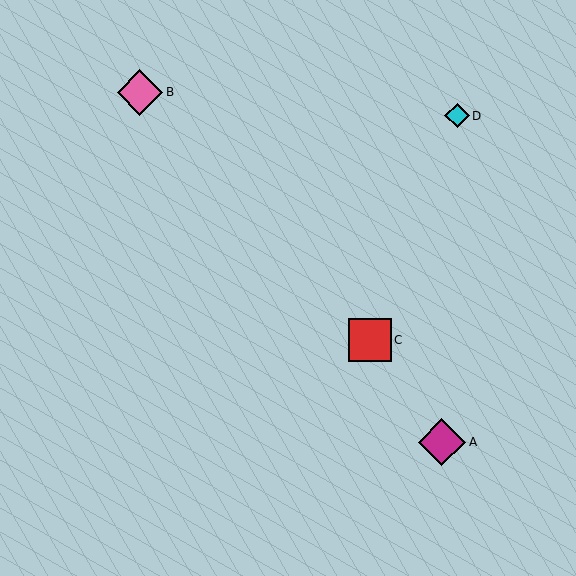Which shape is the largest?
The magenta diamond (labeled A) is the largest.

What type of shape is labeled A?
Shape A is a magenta diamond.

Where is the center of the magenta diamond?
The center of the magenta diamond is at (442, 442).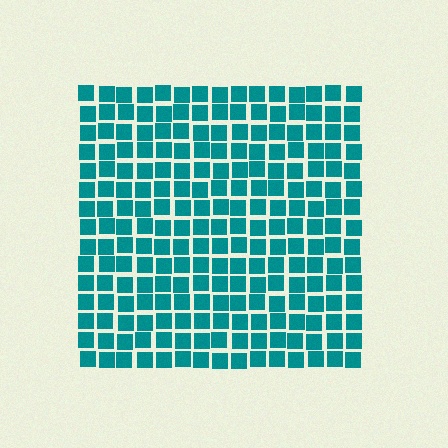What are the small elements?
The small elements are squares.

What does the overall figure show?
The overall figure shows a square.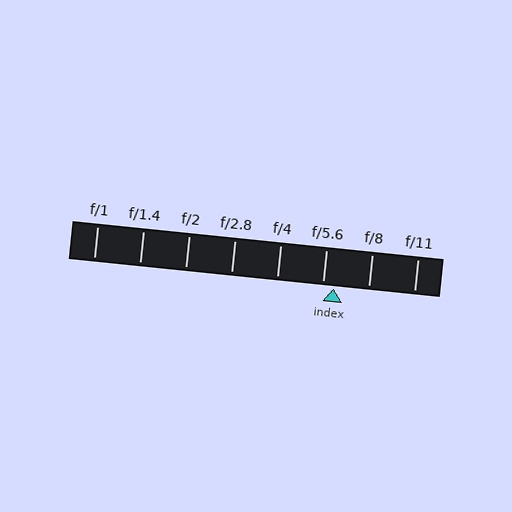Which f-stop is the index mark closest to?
The index mark is closest to f/5.6.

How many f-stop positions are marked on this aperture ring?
There are 8 f-stop positions marked.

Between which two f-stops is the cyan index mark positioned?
The index mark is between f/5.6 and f/8.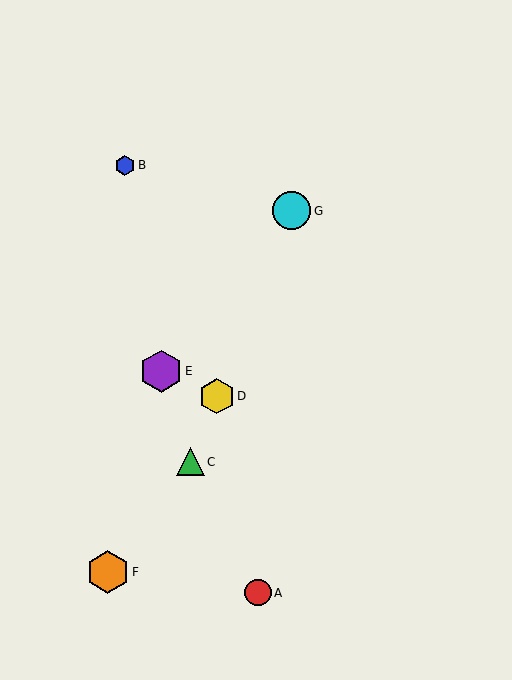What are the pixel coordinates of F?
Object F is at (108, 572).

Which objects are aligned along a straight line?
Objects C, D, G are aligned along a straight line.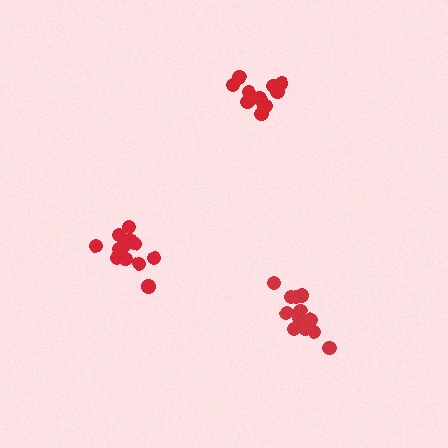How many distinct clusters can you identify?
There are 3 distinct clusters.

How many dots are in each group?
Group 1: 14 dots, Group 2: 14 dots, Group 3: 14 dots (42 total).